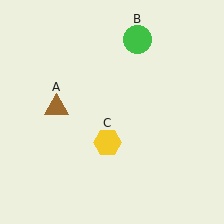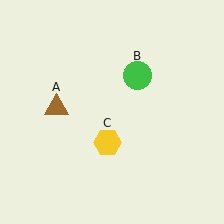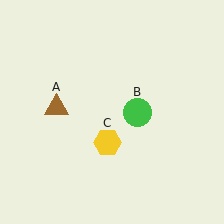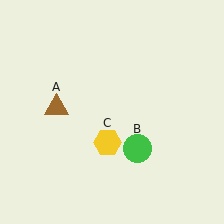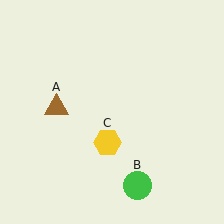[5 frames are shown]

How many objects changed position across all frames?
1 object changed position: green circle (object B).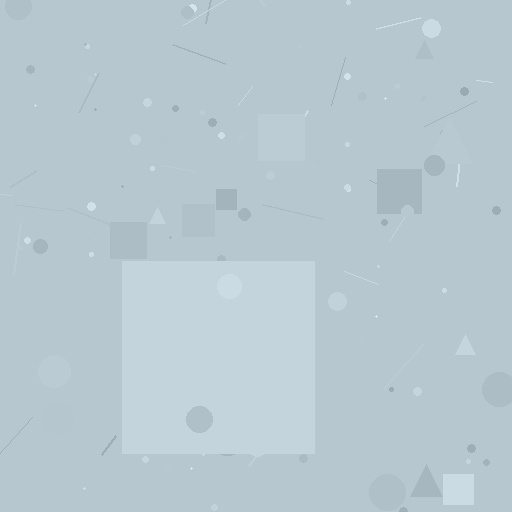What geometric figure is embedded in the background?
A square is embedded in the background.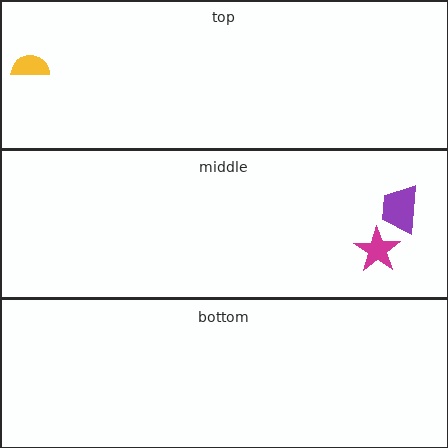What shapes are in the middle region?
The magenta star, the purple trapezoid.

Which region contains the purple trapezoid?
The middle region.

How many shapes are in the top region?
1.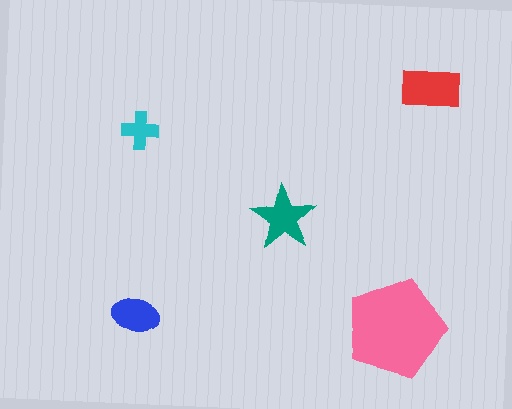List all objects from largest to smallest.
The pink pentagon, the red rectangle, the teal star, the blue ellipse, the cyan cross.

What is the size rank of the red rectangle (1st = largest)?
2nd.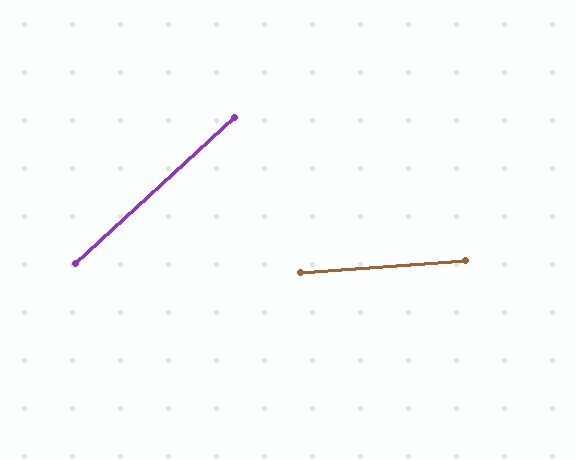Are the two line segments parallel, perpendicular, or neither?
Neither parallel nor perpendicular — they differ by about 38°.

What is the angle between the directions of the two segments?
Approximately 38 degrees.